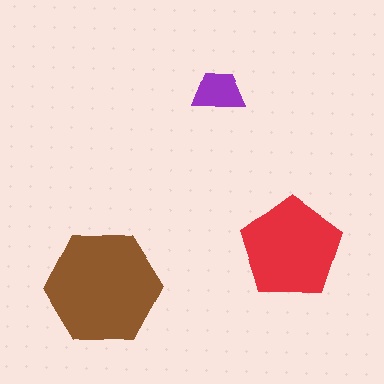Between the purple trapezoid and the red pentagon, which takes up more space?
The red pentagon.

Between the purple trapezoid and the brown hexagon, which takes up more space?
The brown hexagon.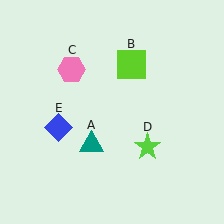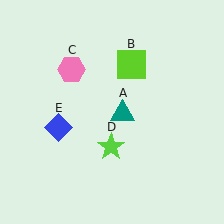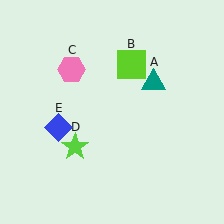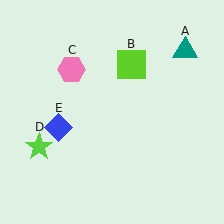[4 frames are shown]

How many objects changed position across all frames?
2 objects changed position: teal triangle (object A), lime star (object D).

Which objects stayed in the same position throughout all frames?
Lime square (object B) and pink hexagon (object C) and blue diamond (object E) remained stationary.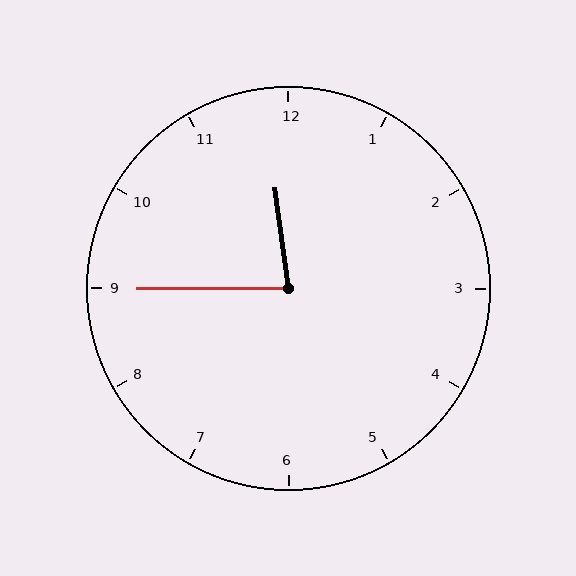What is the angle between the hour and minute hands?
Approximately 82 degrees.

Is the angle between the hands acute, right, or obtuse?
It is acute.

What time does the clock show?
11:45.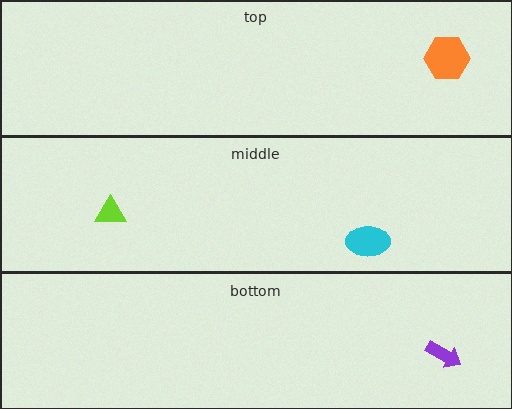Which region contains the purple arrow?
The bottom region.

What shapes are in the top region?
The orange hexagon.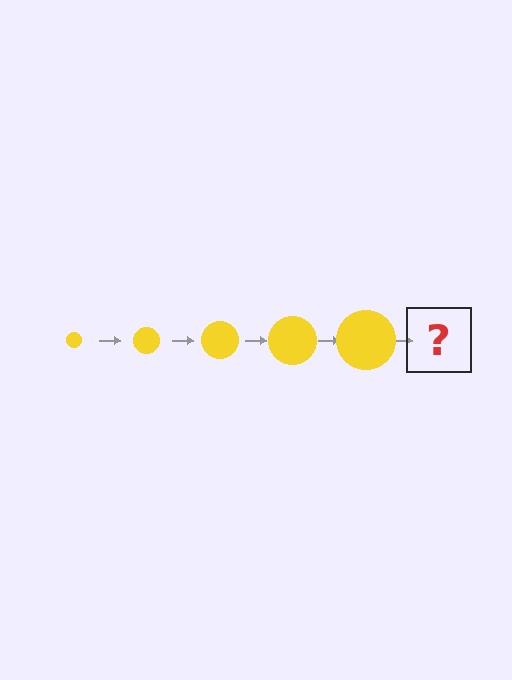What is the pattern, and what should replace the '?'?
The pattern is that the circle gets progressively larger each step. The '?' should be a yellow circle, larger than the previous one.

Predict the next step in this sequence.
The next step is a yellow circle, larger than the previous one.